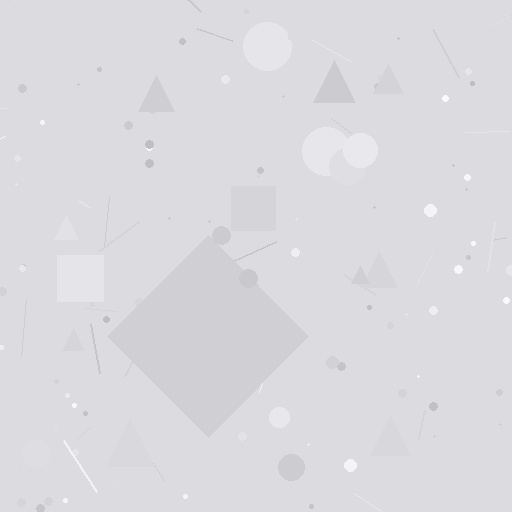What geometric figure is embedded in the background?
A diamond is embedded in the background.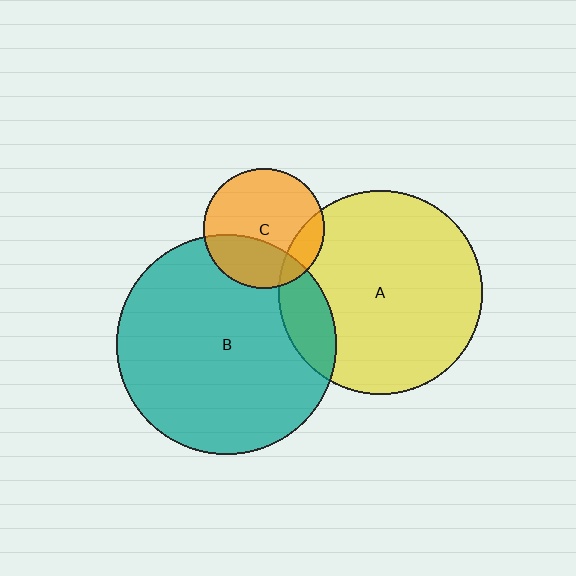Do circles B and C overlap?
Yes.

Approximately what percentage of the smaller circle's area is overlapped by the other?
Approximately 35%.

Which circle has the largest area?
Circle B (teal).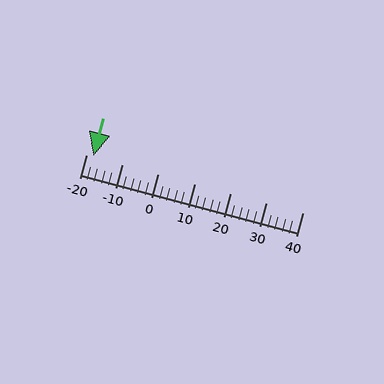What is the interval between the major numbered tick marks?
The major tick marks are spaced 10 units apart.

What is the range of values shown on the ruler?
The ruler shows values from -20 to 40.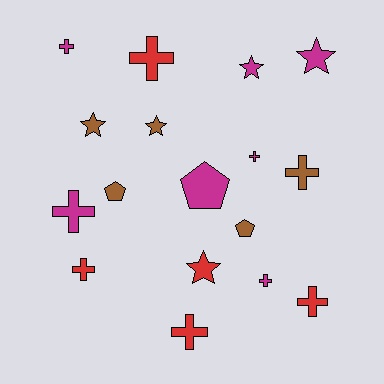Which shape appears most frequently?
Cross, with 9 objects.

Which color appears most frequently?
Magenta, with 7 objects.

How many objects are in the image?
There are 17 objects.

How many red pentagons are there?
There are no red pentagons.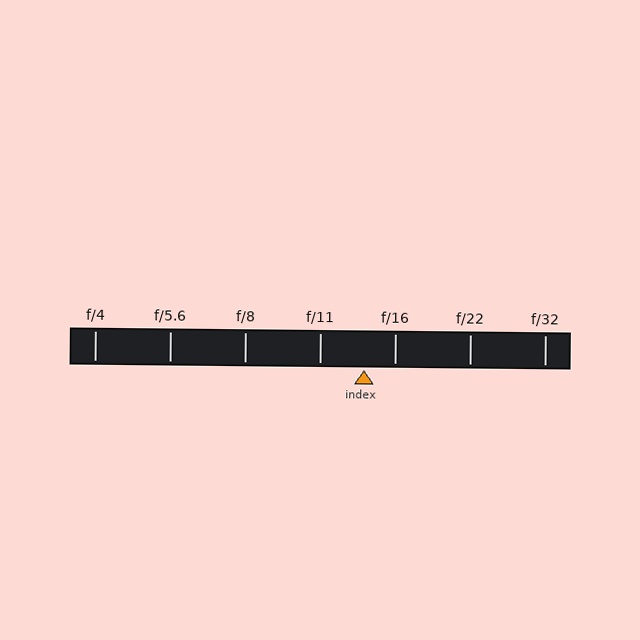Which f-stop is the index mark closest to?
The index mark is closest to f/16.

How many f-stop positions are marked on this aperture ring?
There are 7 f-stop positions marked.